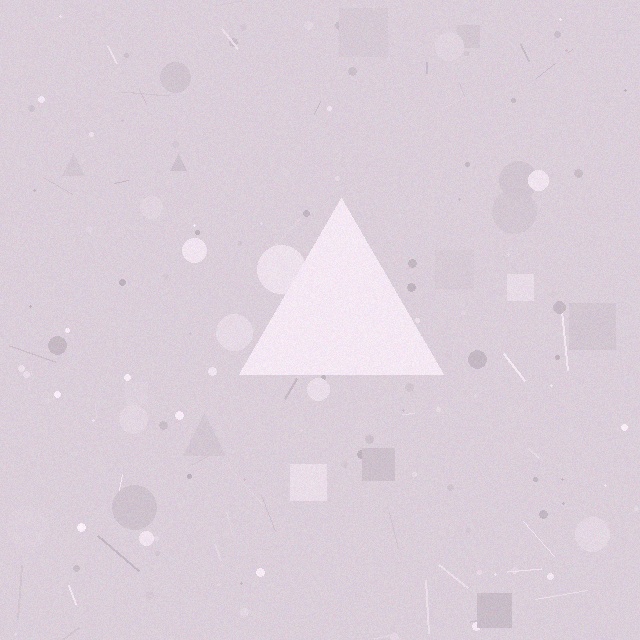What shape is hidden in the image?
A triangle is hidden in the image.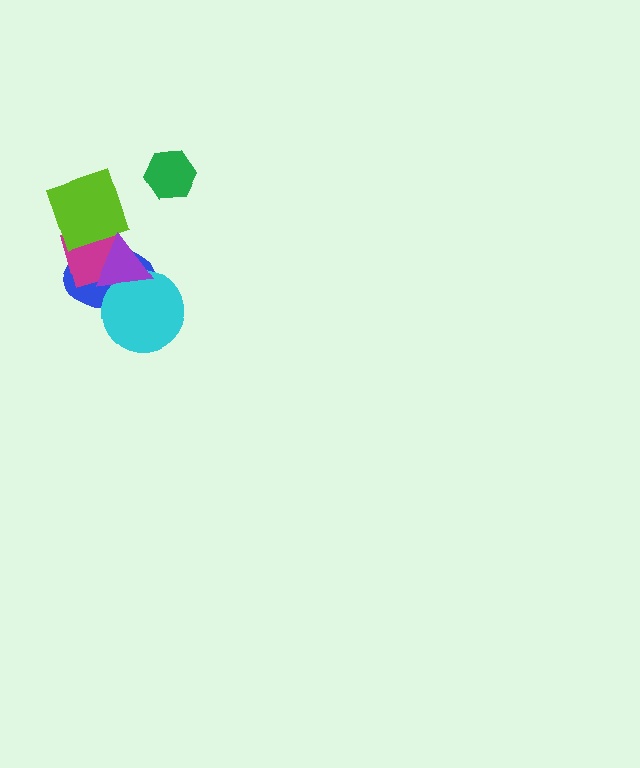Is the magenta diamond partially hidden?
Yes, it is partially covered by another shape.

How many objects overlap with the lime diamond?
3 objects overlap with the lime diamond.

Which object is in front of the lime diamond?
The purple triangle is in front of the lime diamond.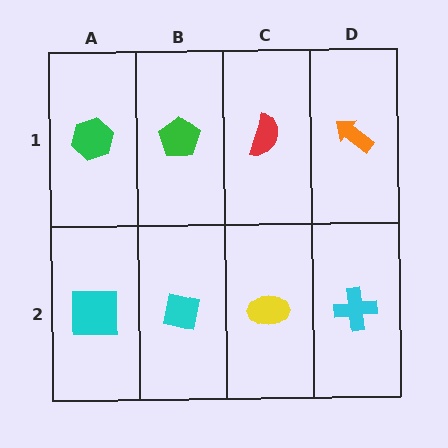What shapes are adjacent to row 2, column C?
A red semicircle (row 1, column C), a cyan square (row 2, column B), a cyan cross (row 2, column D).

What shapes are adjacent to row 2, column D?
An orange arrow (row 1, column D), a yellow ellipse (row 2, column C).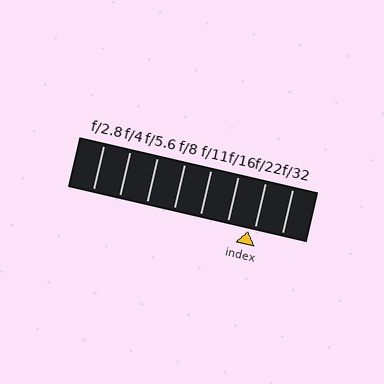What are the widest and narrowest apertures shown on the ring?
The widest aperture shown is f/2.8 and the narrowest is f/32.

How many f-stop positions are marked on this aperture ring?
There are 8 f-stop positions marked.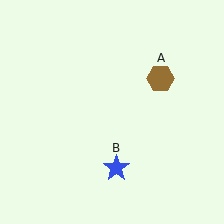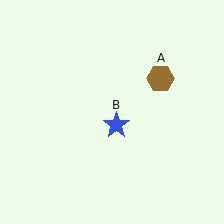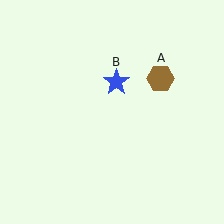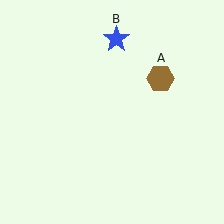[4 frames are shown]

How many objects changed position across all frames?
1 object changed position: blue star (object B).